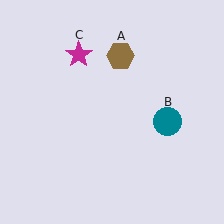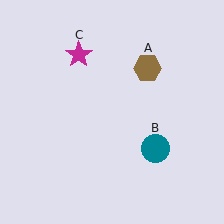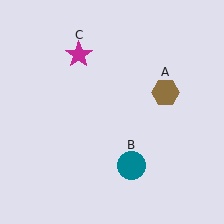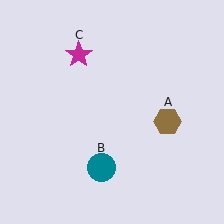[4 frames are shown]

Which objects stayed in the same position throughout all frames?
Magenta star (object C) remained stationary.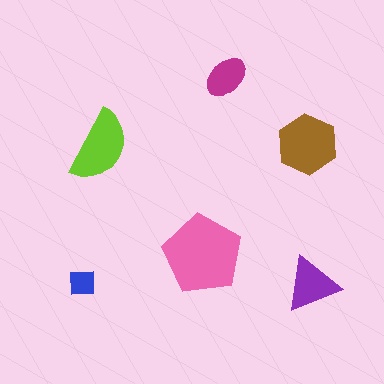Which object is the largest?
The pink pentagon.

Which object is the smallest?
The blue square.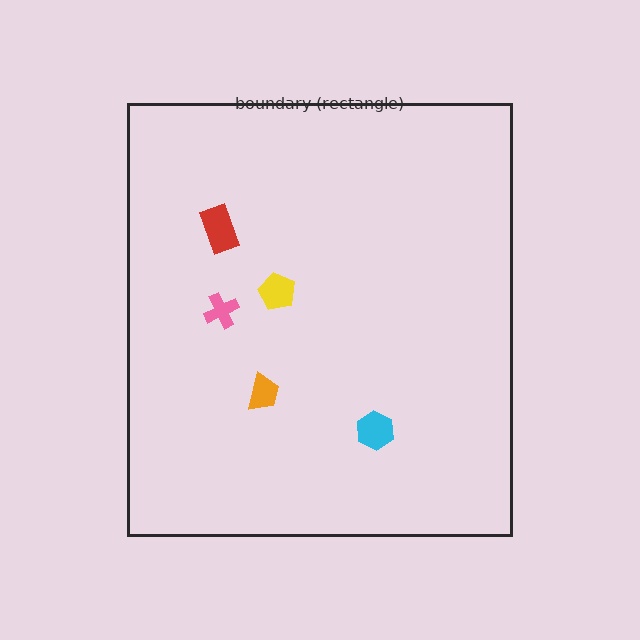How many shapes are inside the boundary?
5 inside, 0 outside.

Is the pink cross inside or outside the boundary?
Inside.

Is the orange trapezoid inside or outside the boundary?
Inside.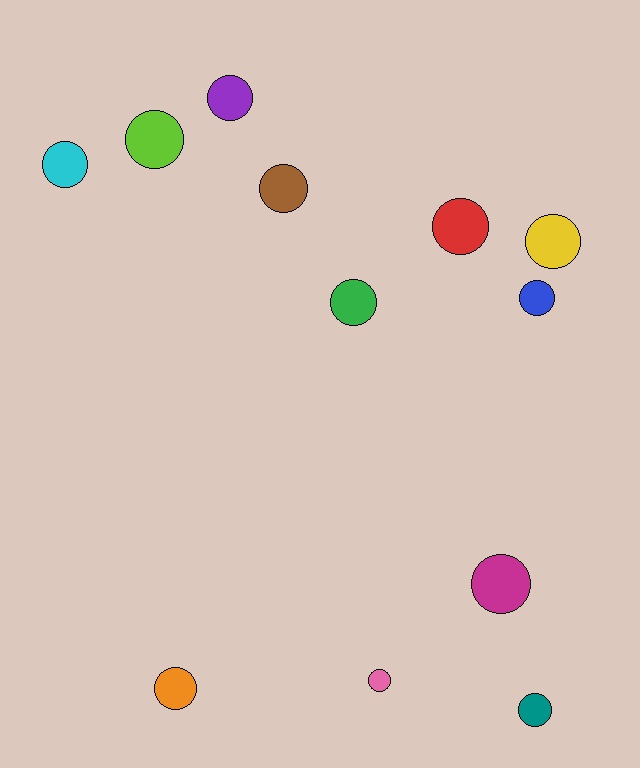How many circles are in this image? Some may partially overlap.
There are 12 circles.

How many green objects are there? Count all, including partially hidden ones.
There is 1 green object.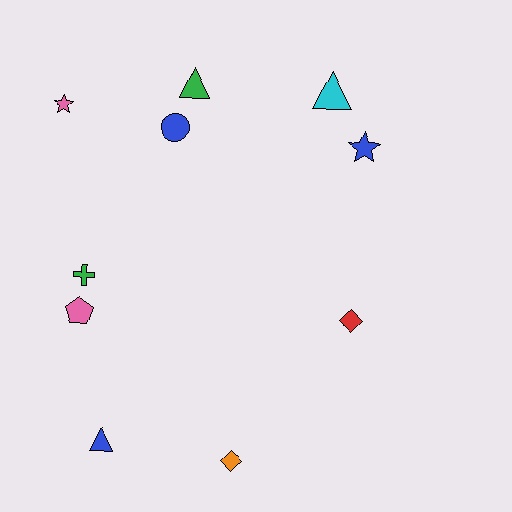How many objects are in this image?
There are 10 objects.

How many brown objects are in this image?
There are no brown objects.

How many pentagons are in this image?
There is 1 pentagon.